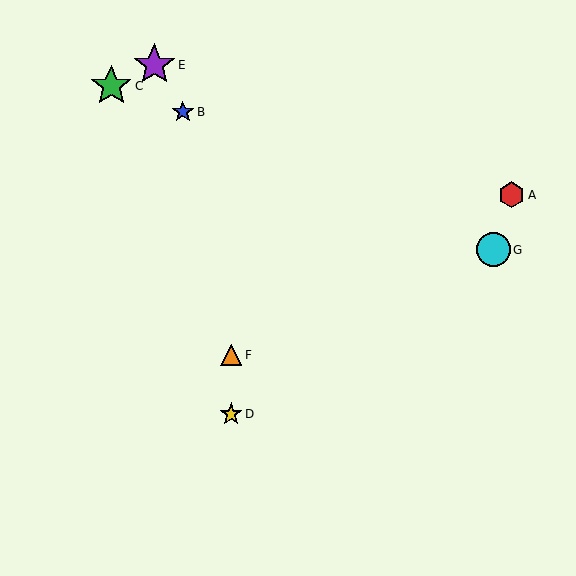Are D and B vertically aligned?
No, D is at x≈231 and B is at x≈183.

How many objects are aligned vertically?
2 objects (D, F) are aligned vertically.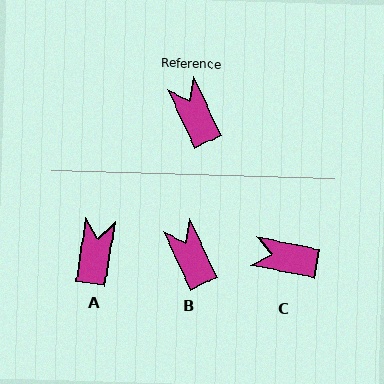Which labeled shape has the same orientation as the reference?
B.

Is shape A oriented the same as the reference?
No, it is off by about 34 degrees.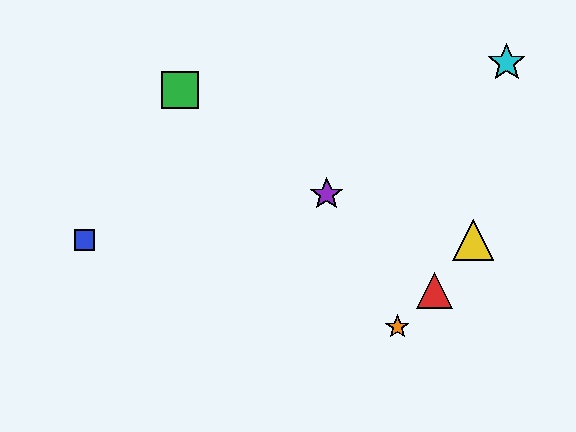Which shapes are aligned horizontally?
The blue square, the yellow triangle are aligned horizontally.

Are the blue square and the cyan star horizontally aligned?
No, the blue square is at y≈240 and the cyan star is at y≈63.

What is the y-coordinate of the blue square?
The blue square is at y≈240.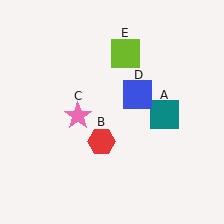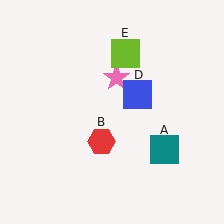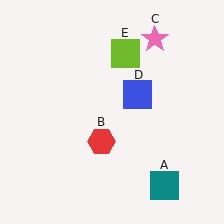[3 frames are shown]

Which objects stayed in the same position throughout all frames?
Red hexagon (object B) and blue square (object D) and lime square (object E) remained stationary.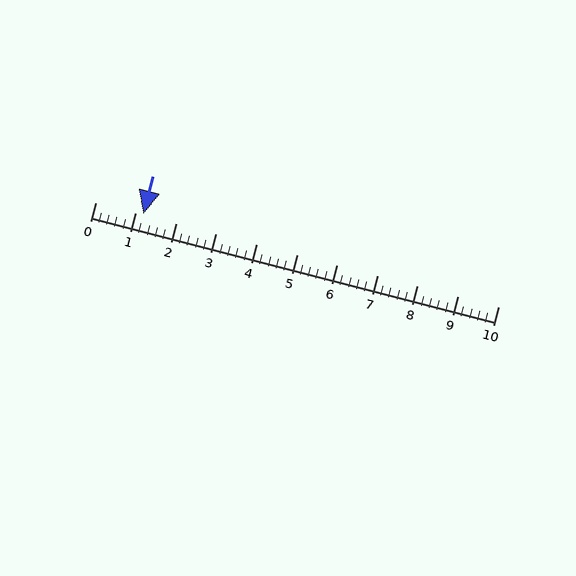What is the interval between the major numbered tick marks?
The major tick marks are spaced 1 units apart.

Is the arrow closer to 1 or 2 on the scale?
The arrow is closer to 1.